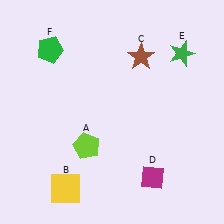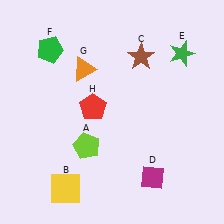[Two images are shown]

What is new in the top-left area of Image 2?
A red pentagon (H) was added in the top-left area of Image 2.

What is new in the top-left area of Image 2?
An orange triangle (G) was added in the top-left area of Image 2.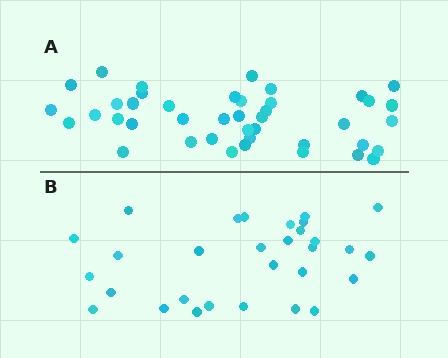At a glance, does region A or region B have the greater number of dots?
Region A (the top region) has more dots.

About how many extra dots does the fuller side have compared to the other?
Region A has roughly 12 or so more dots than region B.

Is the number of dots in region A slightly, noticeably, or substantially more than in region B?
Region A has noticeably more, but not dramatically so. The ratio is roughly 1.4 to 1.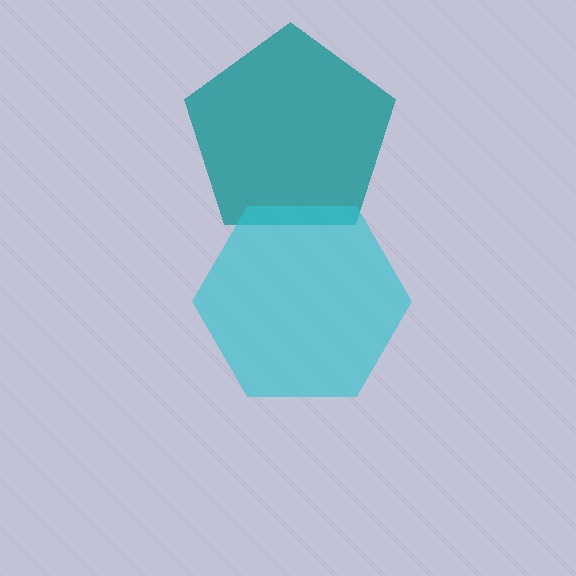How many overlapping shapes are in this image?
There are 2 overlapping shapes in the image.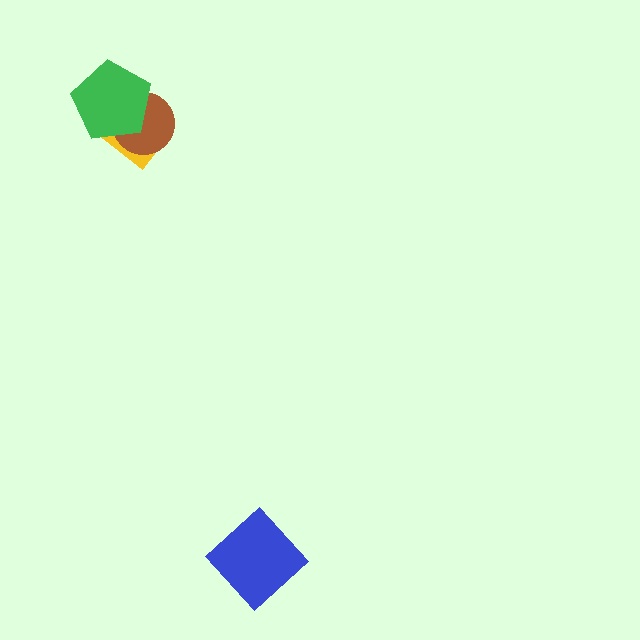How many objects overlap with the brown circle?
2 objects overlap with the brown circle.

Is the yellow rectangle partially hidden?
Yes, it is partially covered by another shape.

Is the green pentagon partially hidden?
No, no other shape covers it.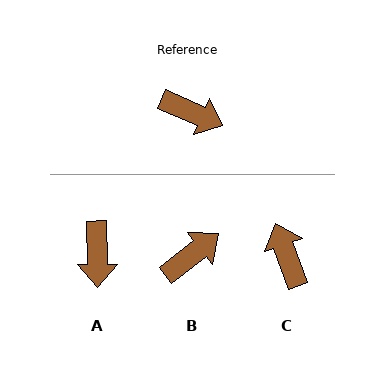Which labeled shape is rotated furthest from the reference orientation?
C, about 134 degrees away.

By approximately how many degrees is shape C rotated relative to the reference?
Approximately 134 degrees counter-clockwise.